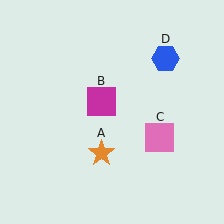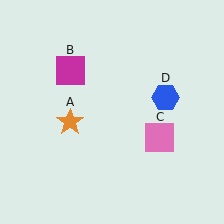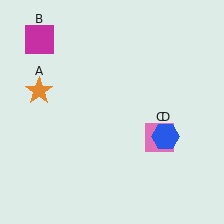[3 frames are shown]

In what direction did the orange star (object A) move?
The orange star (object A) moved up and to the left.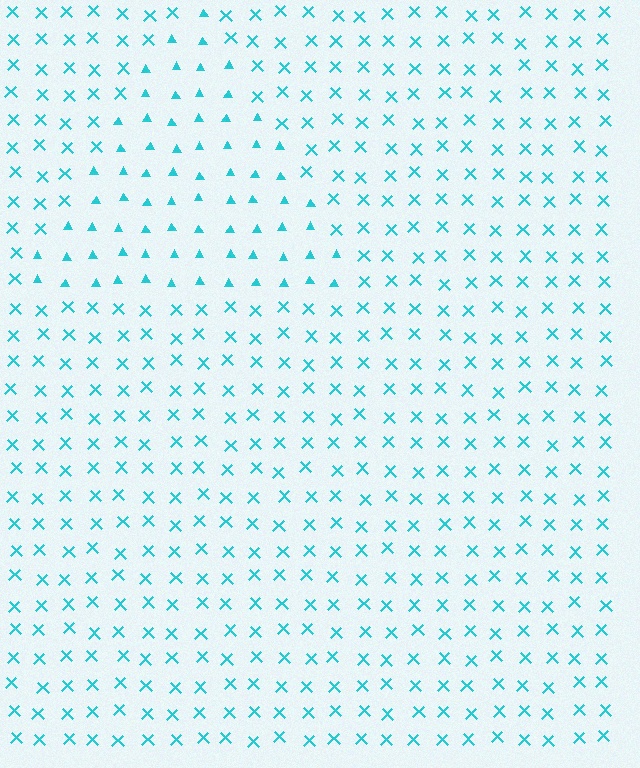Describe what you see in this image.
The image is filled with small cyan elements arranged in a uniform grid. A triangle-shaped region contains triangles, while the surrounding area contains X marks. The boundary is defined purely by the change in element shape.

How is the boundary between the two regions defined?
The boundary is defined by a change in element shape: triangles inside vs. X marks outside. All elements share the same color and spacing.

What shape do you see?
I see a triangle.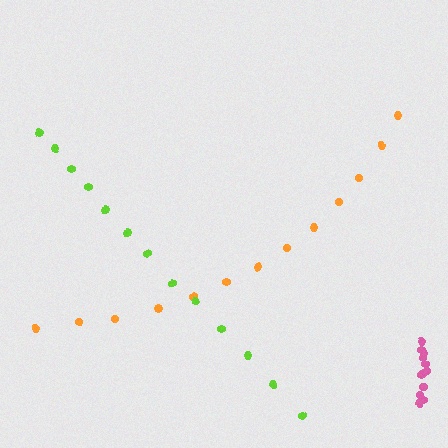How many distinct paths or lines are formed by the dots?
There are 3 distinct paths.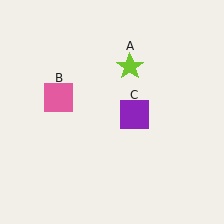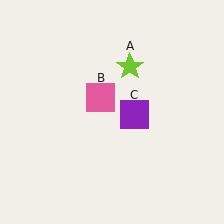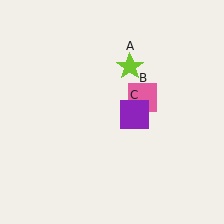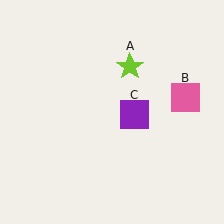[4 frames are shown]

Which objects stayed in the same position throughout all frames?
Lime star (object A) and purple square (object C) remained stationary.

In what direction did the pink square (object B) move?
The pink square (object B) moved right.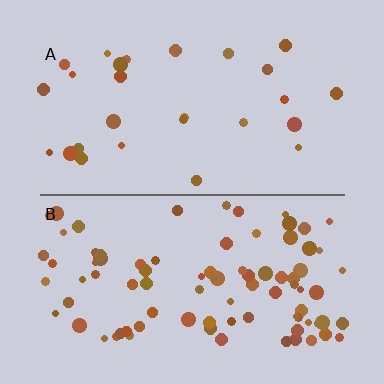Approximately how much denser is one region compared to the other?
Approximately 3.2× — region B over region A.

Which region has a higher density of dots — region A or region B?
B (the bottom).